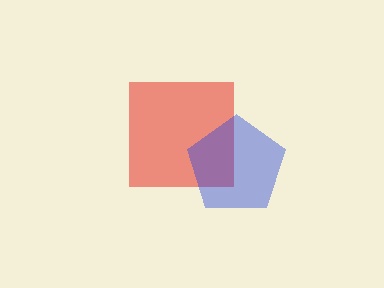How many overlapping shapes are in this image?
There are 2 overlapping shapes in the image.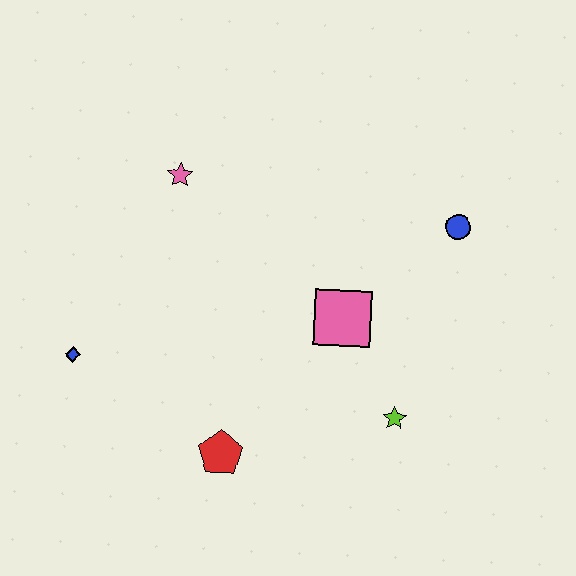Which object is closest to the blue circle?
The pink square is closest to the blue circle.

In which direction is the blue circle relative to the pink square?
The blue circle is to the right of the pink square.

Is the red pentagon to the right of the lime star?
No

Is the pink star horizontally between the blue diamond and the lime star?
Yes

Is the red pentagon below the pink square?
Yes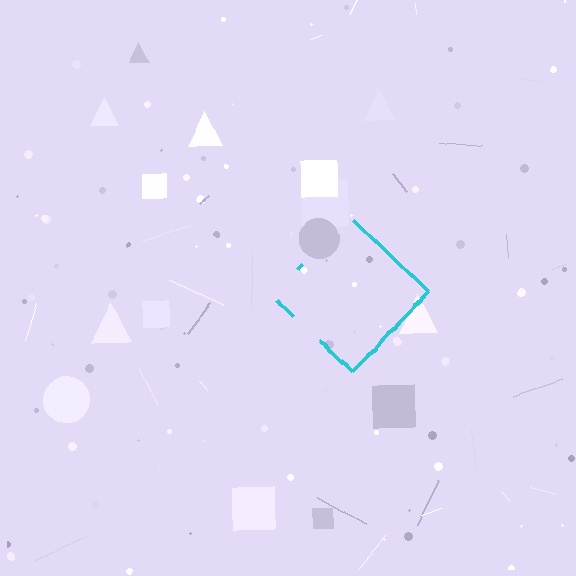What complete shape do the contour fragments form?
The contour fragments form a diamond.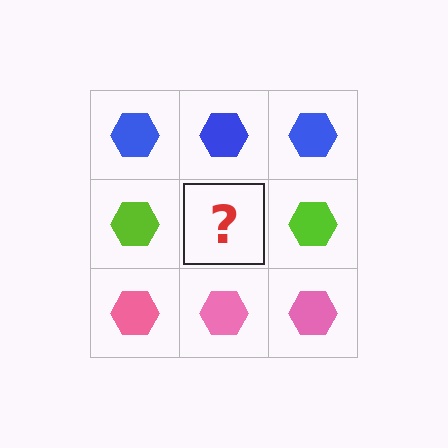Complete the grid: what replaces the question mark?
The question mark should be replaced with a lime hexagon.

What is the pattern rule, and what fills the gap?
The rule is that each row has a consistent color. The gap should be filled with a lime hexagon.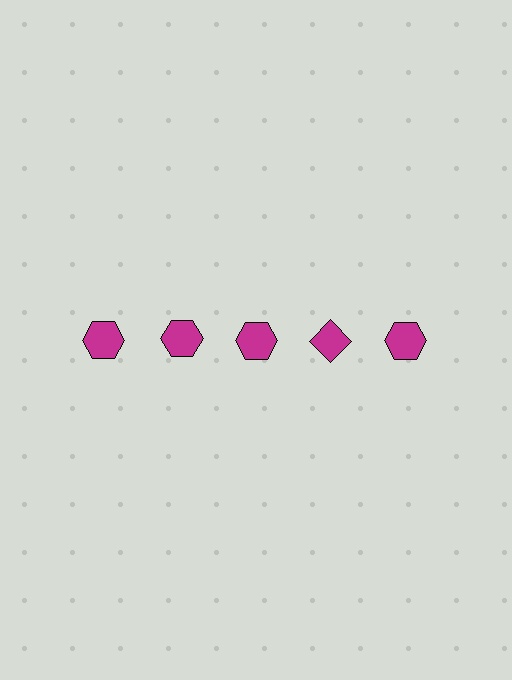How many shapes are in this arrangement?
There are 5 shapes arranged in a grid pattern.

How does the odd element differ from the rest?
It has a different shape: diamond instead of hexagon.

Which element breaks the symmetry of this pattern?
The magenta diamond in the top row, second from right column breaks the symmetry. All other shapes are magenta hexagons.